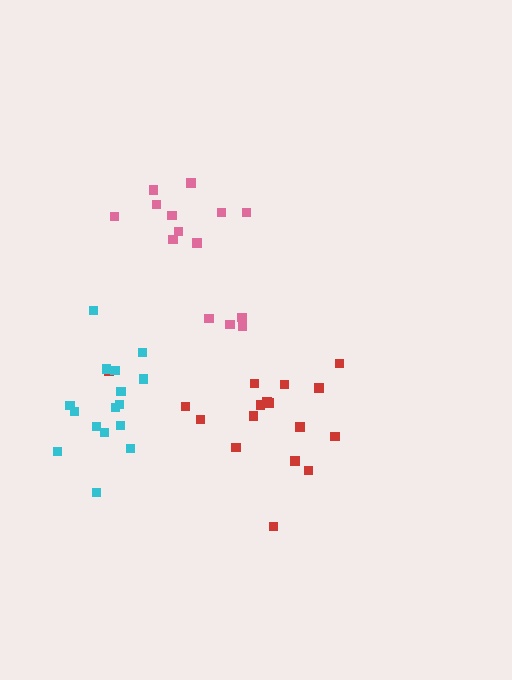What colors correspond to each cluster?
The clusters are colored: pink, red, cyan.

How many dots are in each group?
Group 1: 14 dots, Group 2: 17 dots, Group 3: 16 dots (47 total).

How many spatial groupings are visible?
There are 3 spatial groupings.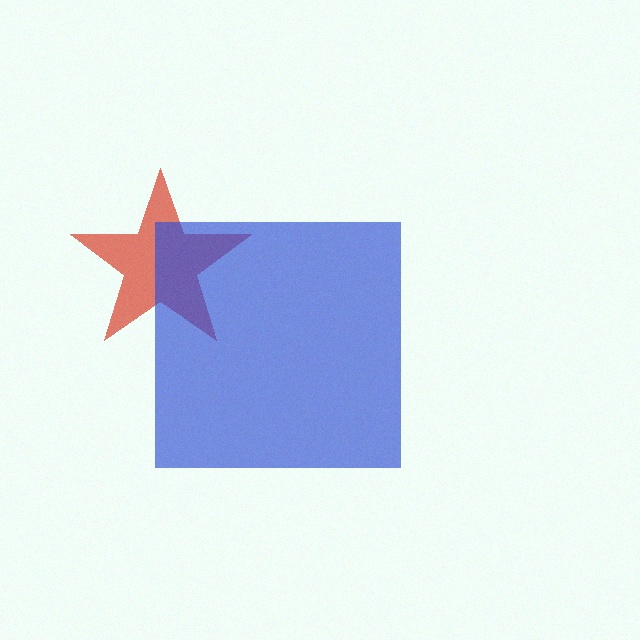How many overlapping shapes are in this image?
There are 2 overlapping shapes in the image.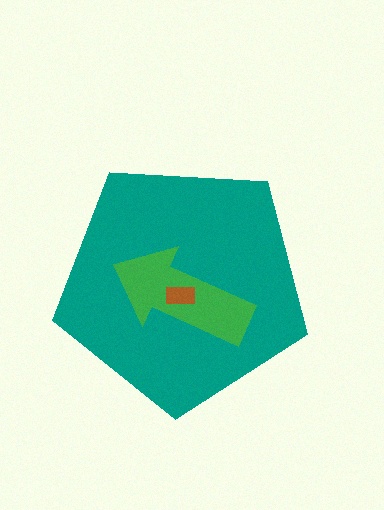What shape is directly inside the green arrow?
The brown rectangle.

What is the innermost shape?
The brown rectangle.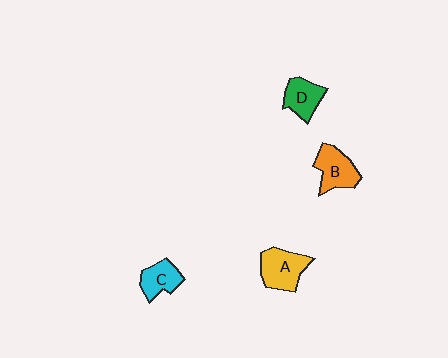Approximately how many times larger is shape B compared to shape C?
Approximately 1.3 times.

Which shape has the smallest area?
Shape C (cyan).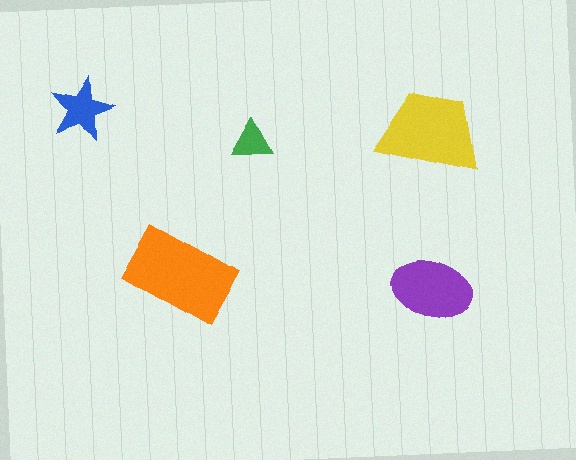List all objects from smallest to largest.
The green triangle, the blue star, the purple ellipse, the yellow trapezoid, the orange rectangle.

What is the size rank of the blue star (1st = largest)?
4th.